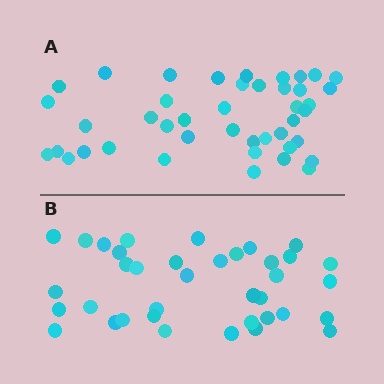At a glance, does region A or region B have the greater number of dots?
Region A (the top region) has more dots.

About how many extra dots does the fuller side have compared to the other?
Region A has about 6 more dots than region B.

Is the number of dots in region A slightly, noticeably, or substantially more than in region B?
Region A has only slightly more — the two regions are fairly close. The ratio is roughly 1.2 to 1.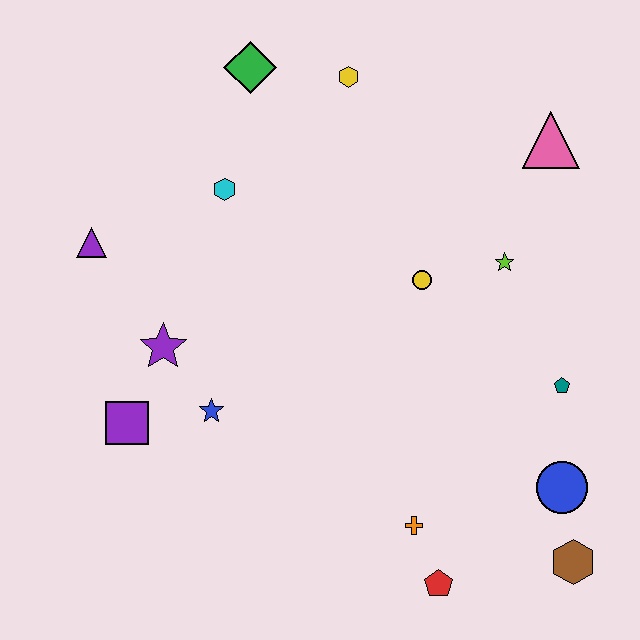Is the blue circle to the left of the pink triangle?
No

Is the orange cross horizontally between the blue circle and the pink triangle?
No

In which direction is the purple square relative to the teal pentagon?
The purple square is to the left of the teal pentagon.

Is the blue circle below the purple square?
Yes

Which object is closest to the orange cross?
The red pentagon is closest to the orange cross.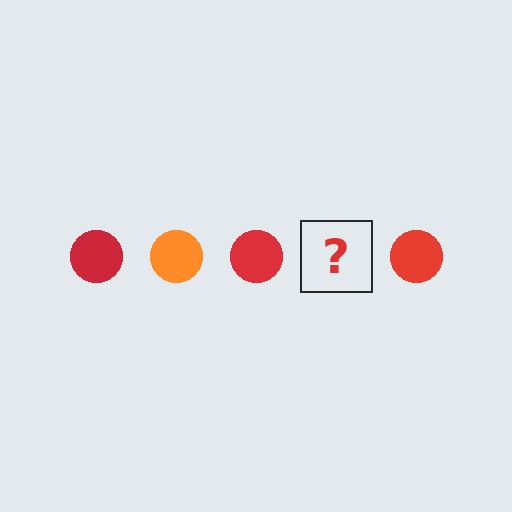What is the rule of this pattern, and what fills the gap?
The rule is that the pattern cycles through red, orange circles. The gap should be filled with an orange circle.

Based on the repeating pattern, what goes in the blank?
The blank should be an orange circle.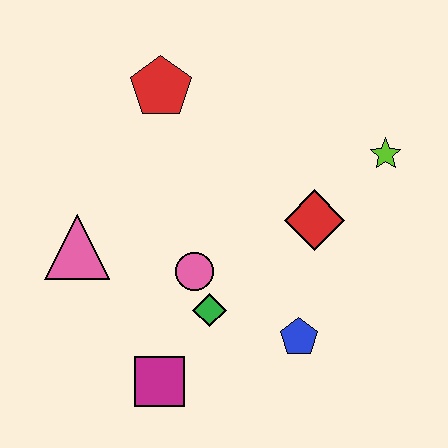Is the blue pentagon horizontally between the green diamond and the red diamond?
Yes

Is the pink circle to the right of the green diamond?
No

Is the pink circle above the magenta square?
Yes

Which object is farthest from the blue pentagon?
The red pentagon is farthest from the blue pentagon.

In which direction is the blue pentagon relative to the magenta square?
The blue pentagon is to the right of the magenta square.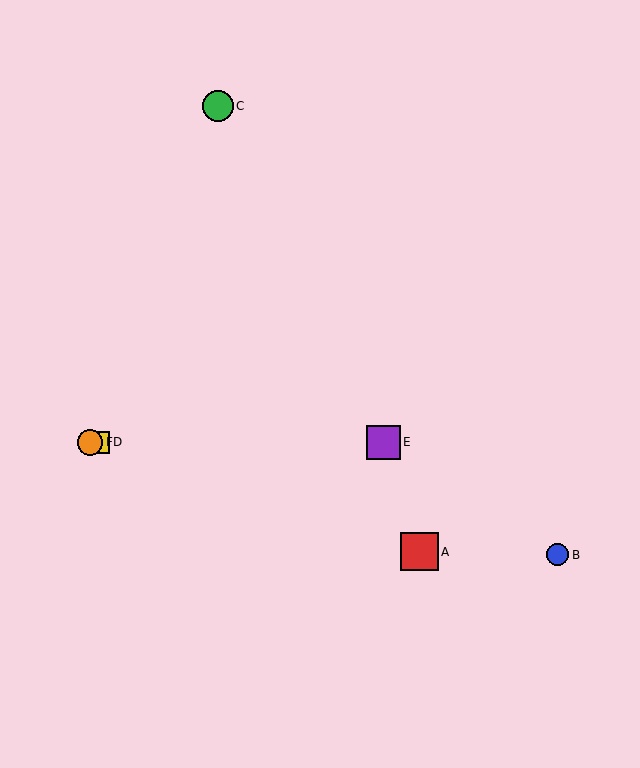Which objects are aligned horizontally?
Objects D, E, F are aligned horizontally.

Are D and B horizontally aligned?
No, D is at y≈442 and B is at y≈555.